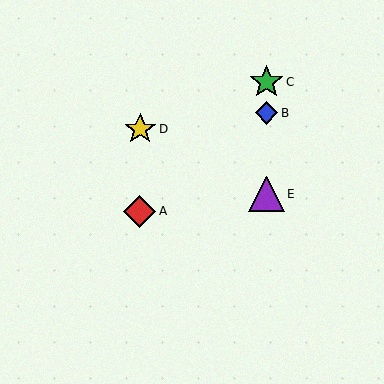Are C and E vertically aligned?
Yes, both are at x≈267.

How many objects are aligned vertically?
3 objects (B, C, E) are aligned vertically.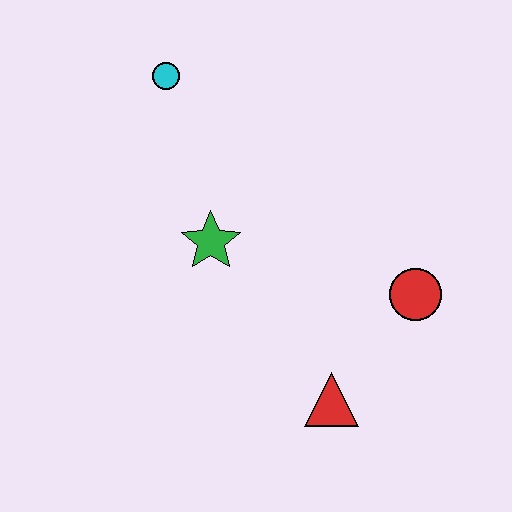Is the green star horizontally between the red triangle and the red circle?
No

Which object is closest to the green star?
The cyan circle is closest to the green star.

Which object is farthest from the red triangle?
The cyan circle is farthest from the red triangle.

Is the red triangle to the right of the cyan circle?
Yes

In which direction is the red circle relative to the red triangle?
The red circle is above the red triangle.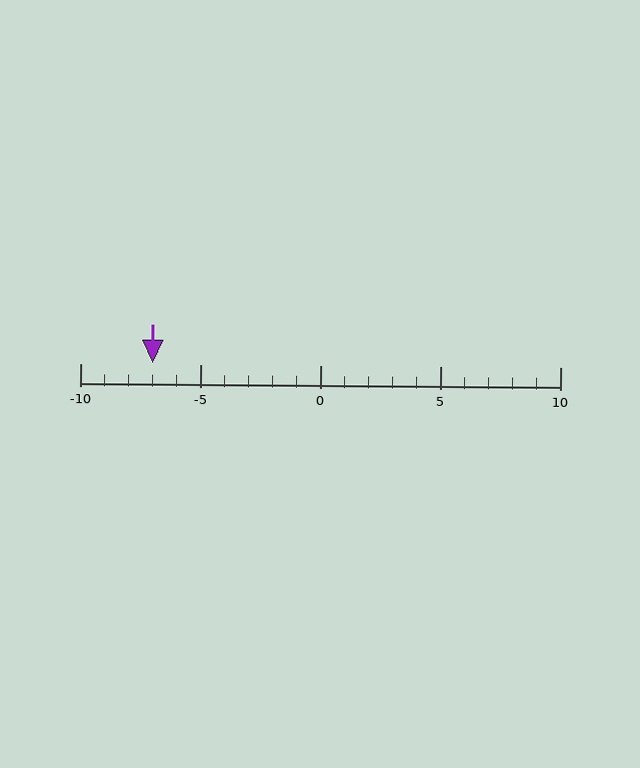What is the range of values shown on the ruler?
The ruler shows values from -10 to 10.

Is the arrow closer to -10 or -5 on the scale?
The arrow is closer to -5.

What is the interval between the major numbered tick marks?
The major tick marks are spaced 5 units apart.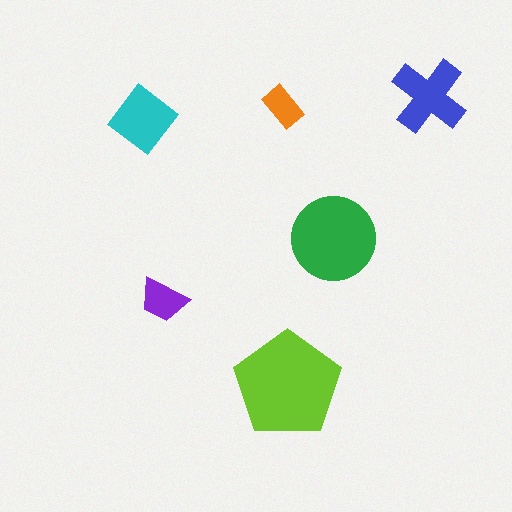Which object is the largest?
The lime pentagon.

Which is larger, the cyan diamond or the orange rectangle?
The cyan diamond.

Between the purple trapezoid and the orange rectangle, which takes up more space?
The purple trapezoid.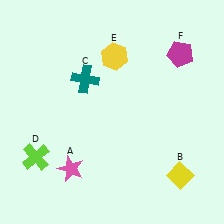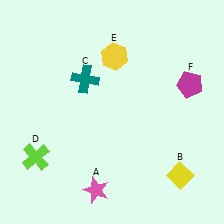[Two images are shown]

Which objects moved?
The objects that moved are: the pink star (A), the magenta pentagon (F).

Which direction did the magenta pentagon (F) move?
The magenta pentagon (F) moved down.